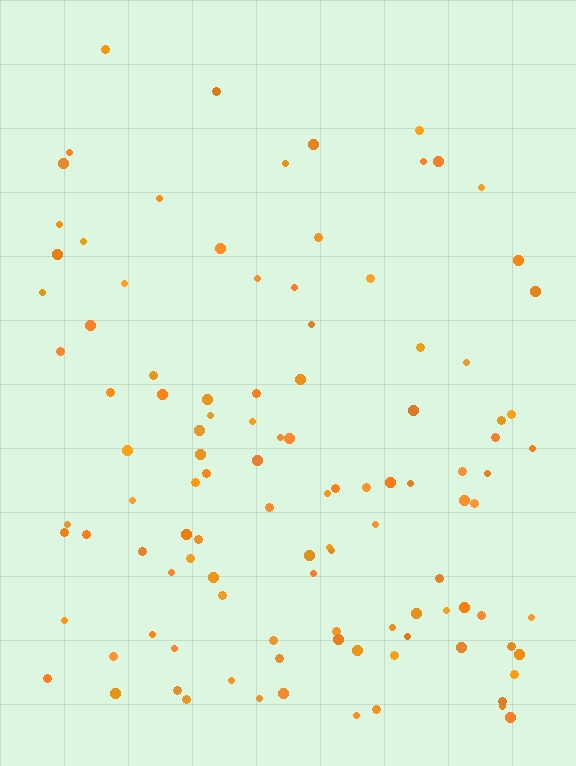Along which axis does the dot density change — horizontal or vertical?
Vertical.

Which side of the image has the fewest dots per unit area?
The top.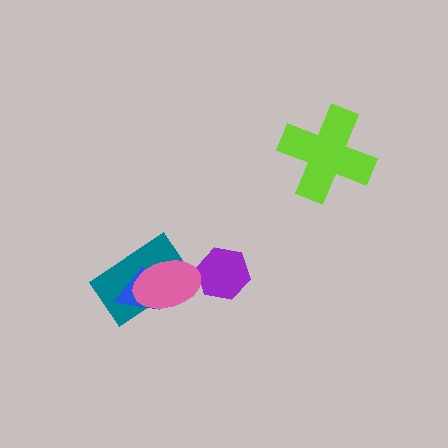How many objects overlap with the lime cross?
0 objects overlap with the lime cross.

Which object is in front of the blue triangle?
The pink ellipse is in front of the blue triangle.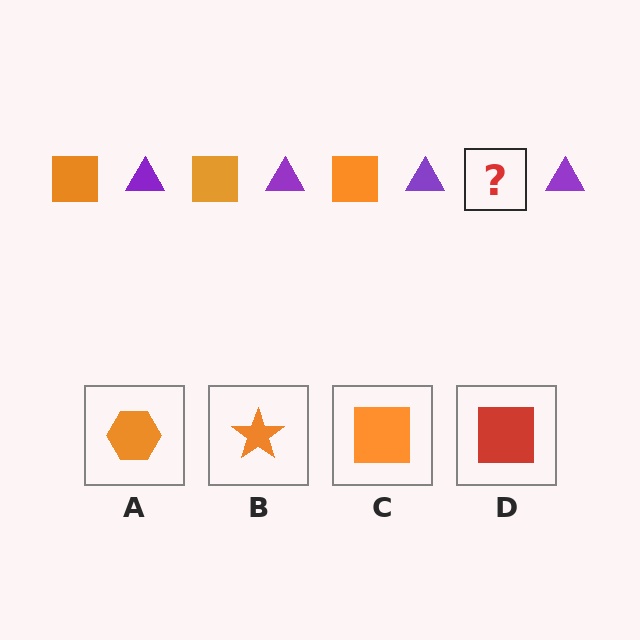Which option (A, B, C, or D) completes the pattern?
C.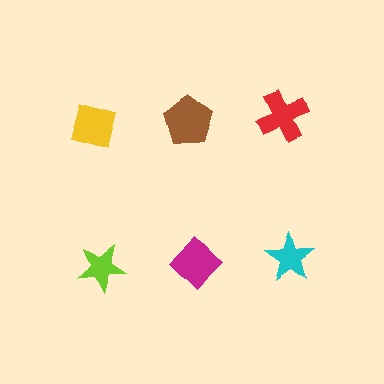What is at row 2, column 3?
A cyan star.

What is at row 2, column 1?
A lime star.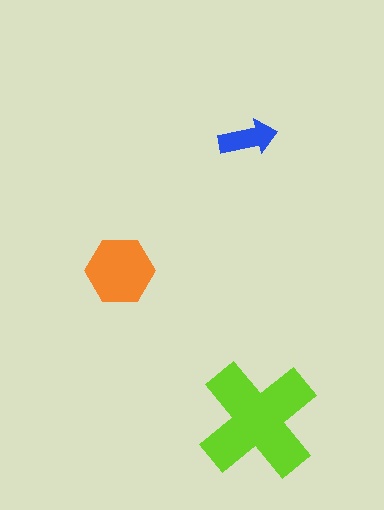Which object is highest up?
The blue arrow is topmost.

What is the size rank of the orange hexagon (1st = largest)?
2nd.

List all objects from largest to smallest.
The lime cross, the orange hexagon, the blue arrow.